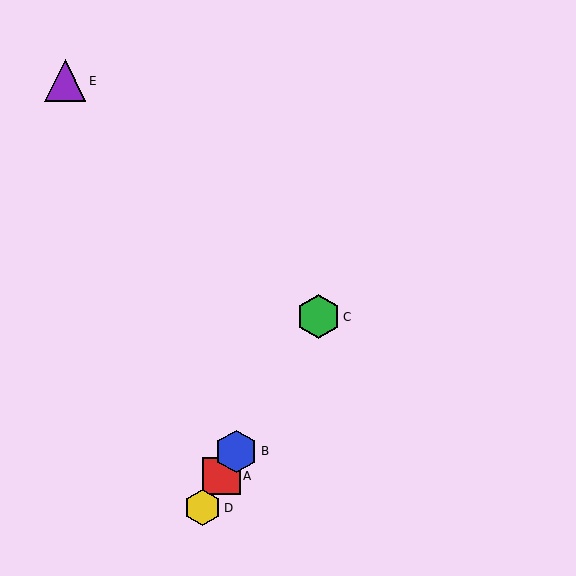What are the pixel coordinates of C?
Object C is at (319, 317).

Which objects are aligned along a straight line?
Objects A, B, C, D are aligned along a straight line.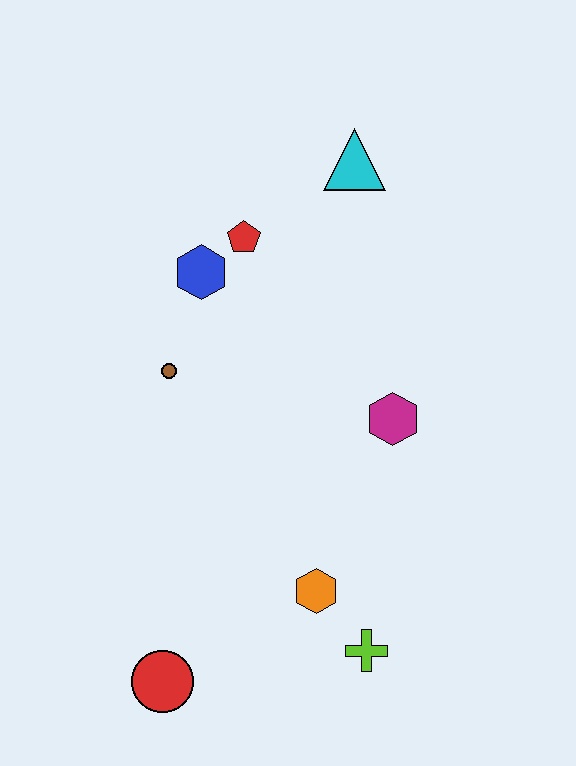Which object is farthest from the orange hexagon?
The cyan triangle is farthest from the orange hexagon.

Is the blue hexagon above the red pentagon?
No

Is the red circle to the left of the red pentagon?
Yes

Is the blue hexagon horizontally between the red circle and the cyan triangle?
Yes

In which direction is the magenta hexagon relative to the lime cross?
The magenta hexagon is above the lime cross.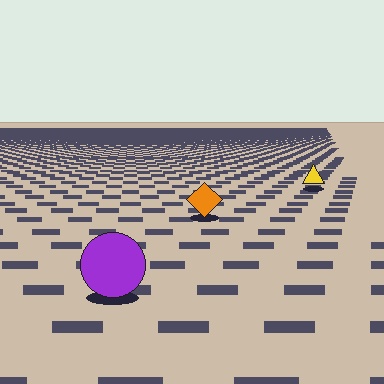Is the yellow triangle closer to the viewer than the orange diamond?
No. The orange diamond is closer — you can tell from the texture gradient: the ground texture is coarser near it.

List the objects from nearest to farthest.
From nearest to farthest: the purple circle, the orange diamond, the yellow triangle.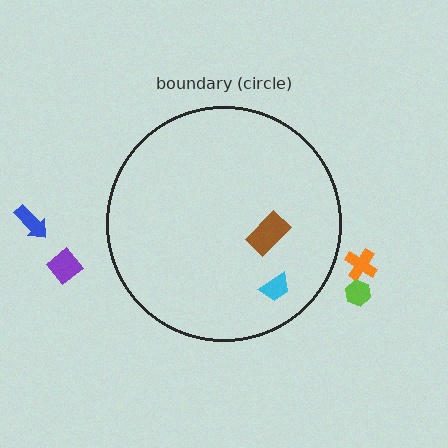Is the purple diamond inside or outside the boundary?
Outside.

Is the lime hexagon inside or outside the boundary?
Outside.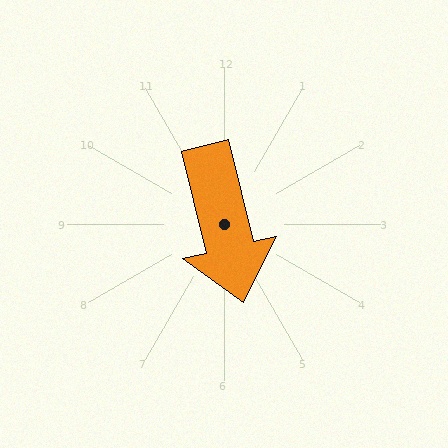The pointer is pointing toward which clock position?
Roughly 6 o'clock.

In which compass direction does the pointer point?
South.